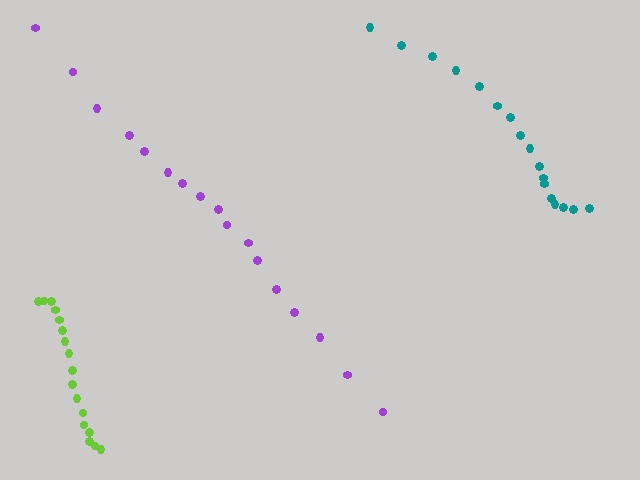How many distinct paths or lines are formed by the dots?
There are 3 distinct paths.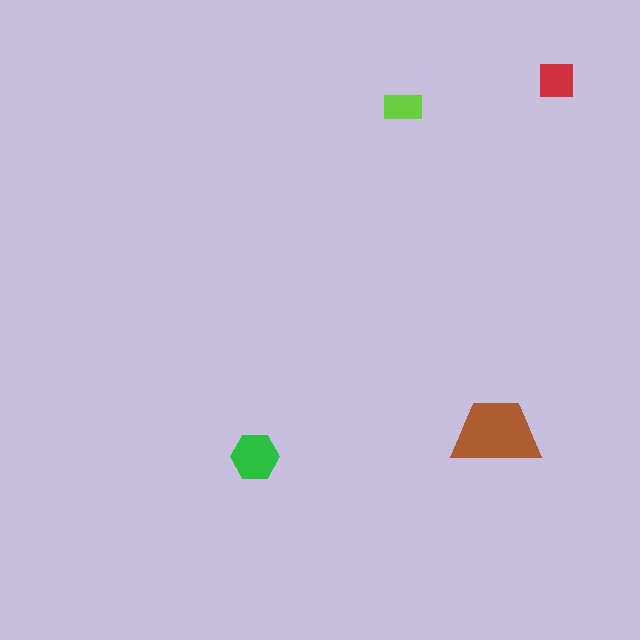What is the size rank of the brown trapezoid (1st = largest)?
1st.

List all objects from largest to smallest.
The brown trapezoid, the green hexagon, the red square, the lime rectangle.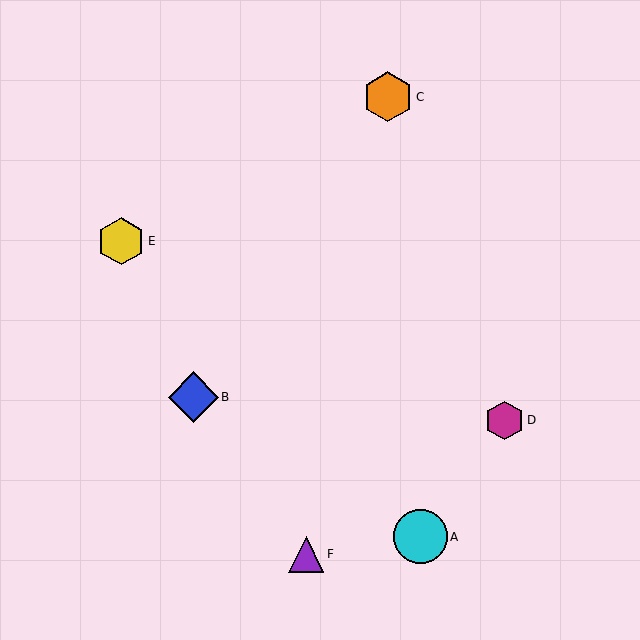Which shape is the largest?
The cyan circle (labeled A) is the largest.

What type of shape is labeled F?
Shape F is a purple triangle.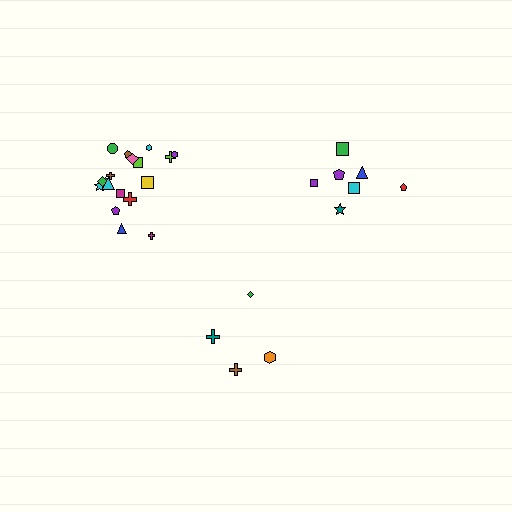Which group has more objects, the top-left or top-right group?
The top-left group.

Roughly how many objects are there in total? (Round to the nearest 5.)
Roughly 30 objects in total.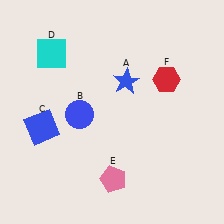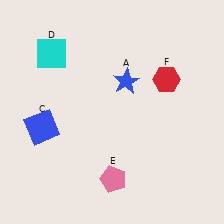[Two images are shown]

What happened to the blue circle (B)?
The blue circle (B) was removed in Image 2. It was in the bottom-left area of Image 1.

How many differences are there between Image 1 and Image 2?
There is 1 difference between the two images.